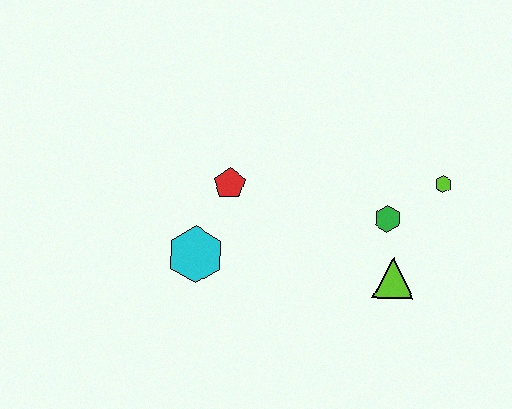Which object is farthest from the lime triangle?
The cyan hexagon is farthest from the lime triangle.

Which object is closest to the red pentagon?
The cyan hexagon is closest to the red pentagon.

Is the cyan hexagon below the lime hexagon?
Yes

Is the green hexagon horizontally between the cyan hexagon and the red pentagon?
No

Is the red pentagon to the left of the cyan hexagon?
No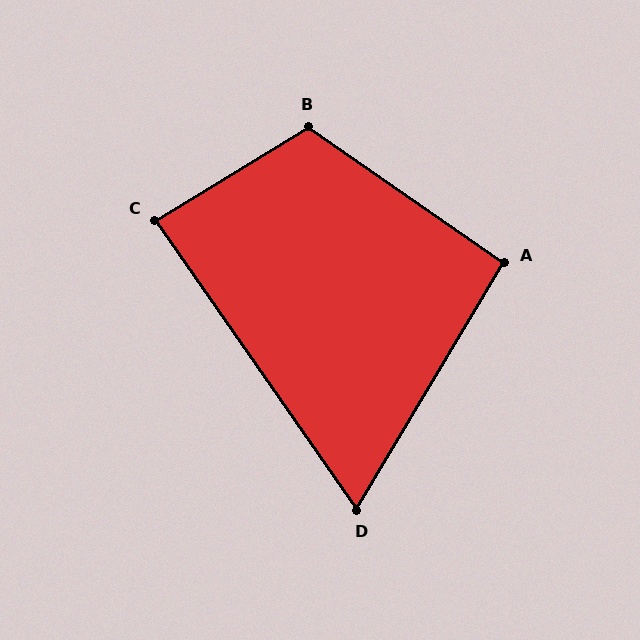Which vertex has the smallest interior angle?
D, at approximately 66 degrees.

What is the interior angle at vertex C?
Approximately 86 degrees (approximately right).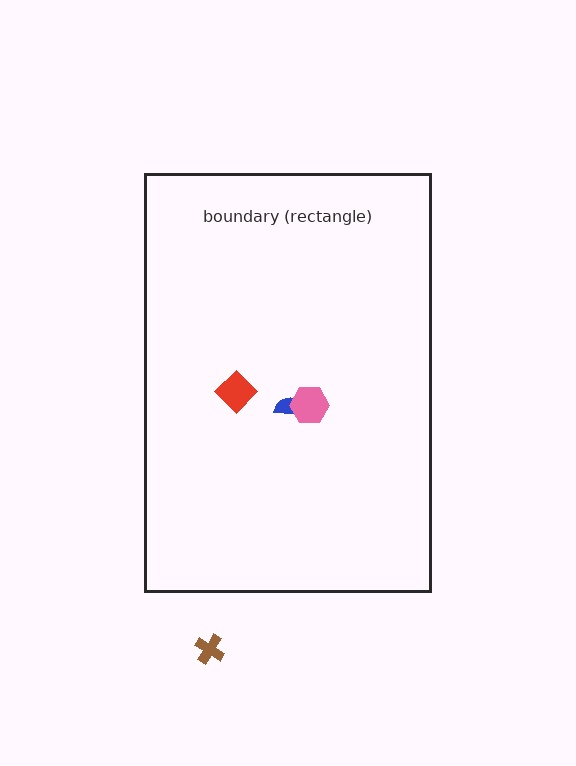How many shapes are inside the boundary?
3 inside, 1 outside.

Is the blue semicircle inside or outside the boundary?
Inside.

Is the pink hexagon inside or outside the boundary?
Inside.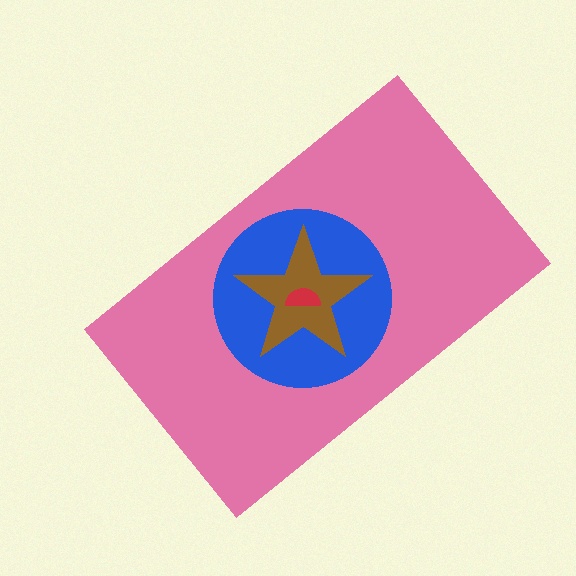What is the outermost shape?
The pink rectangle.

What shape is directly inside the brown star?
The red semicircle.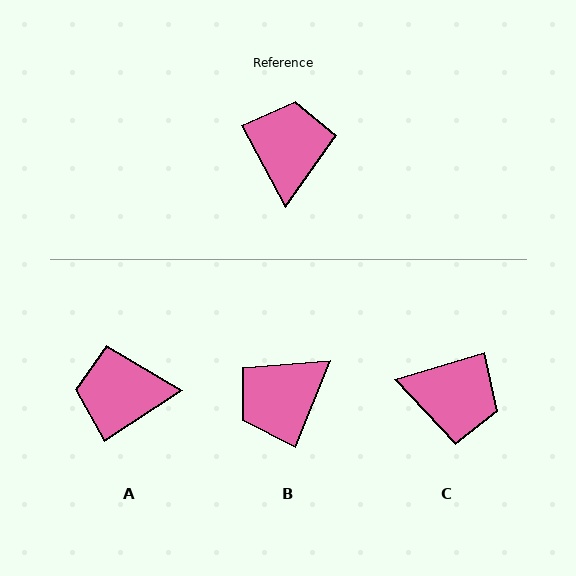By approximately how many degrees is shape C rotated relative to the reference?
Approximately 102 degrees clockwise.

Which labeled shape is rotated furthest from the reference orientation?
B, about 130 degrees away.